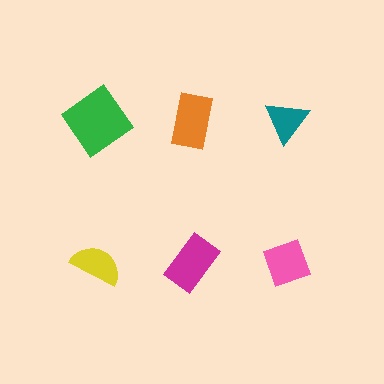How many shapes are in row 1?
3 shapes.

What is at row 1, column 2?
An orange rectangle.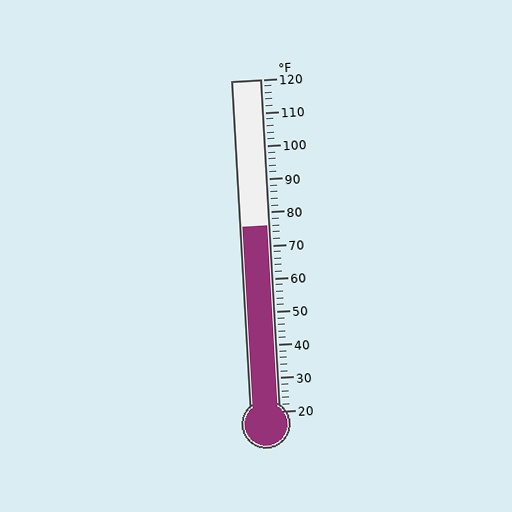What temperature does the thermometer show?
The thermometer shows approximately 76°F.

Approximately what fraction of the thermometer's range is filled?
The thermometer is filled to approximately 55% of its range.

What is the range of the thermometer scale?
The thermometer scale ranges from 20°F to 120°F.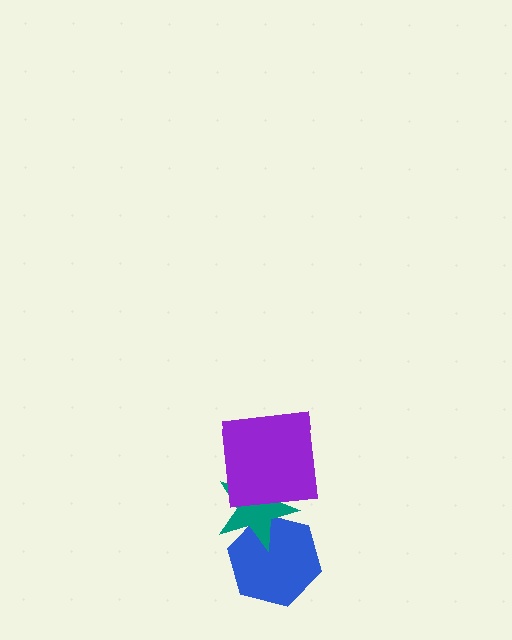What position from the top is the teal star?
The teal star is 2nd from the top.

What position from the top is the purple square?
The purple square is 1st from the top.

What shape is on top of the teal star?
The purple square is on top of the teal star.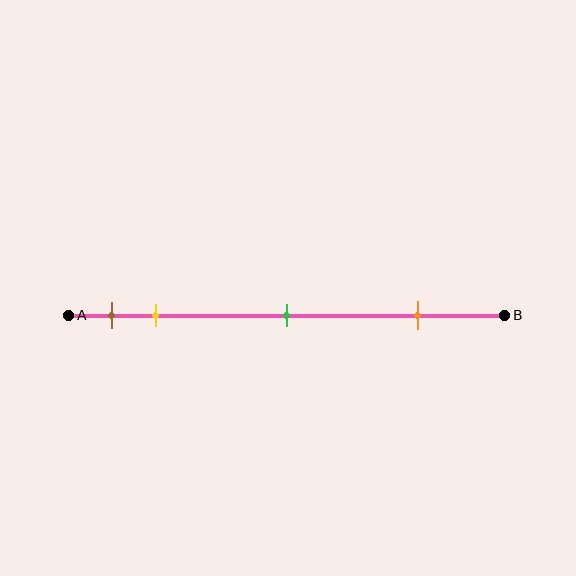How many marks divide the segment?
There are 4 marks dividing the segment.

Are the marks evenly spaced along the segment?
No, the marks are not evenly spaced.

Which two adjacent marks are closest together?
The brown and yellow marks are the closest adjacent pair.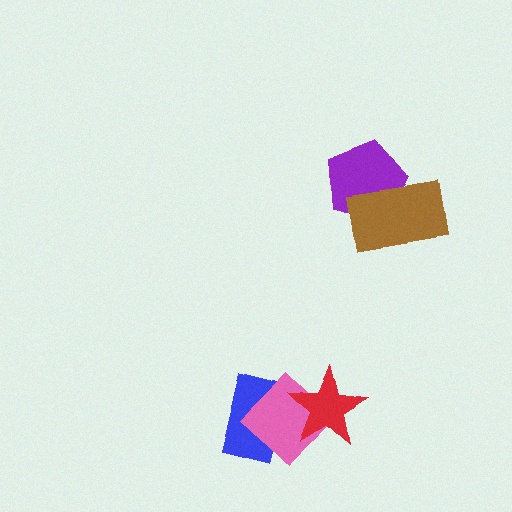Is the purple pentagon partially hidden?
Yes, it is partially covered by another shape.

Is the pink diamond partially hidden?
Yes, it is partially covered by another shape.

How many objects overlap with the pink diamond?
2 objects overlap with the pink diamond.